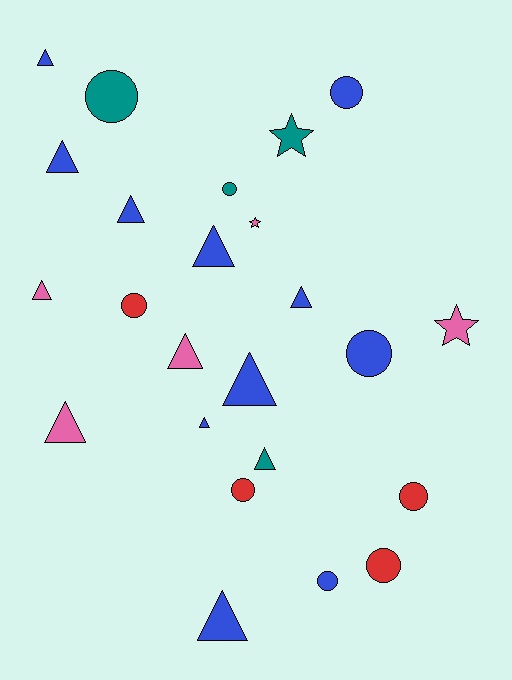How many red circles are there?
There are 4 red circles.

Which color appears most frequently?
Blue, with 11 objects.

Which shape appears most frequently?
Triangle, with 12 objects.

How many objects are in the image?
There are 24 objects.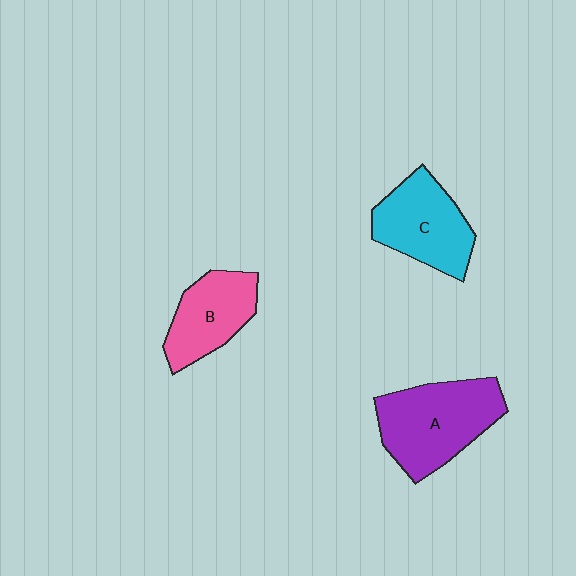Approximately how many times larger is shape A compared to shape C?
Approximately 1.2 times.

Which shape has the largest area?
Shape A (purple).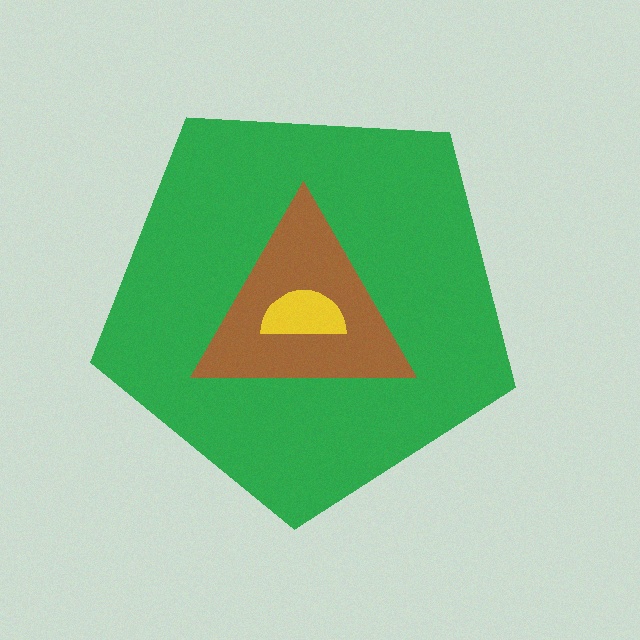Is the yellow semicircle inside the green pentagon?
Yes.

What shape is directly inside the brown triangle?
The yellow semicircle.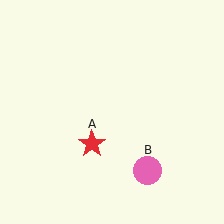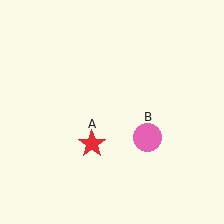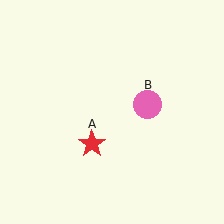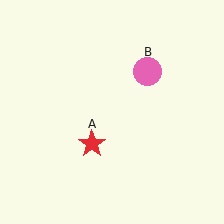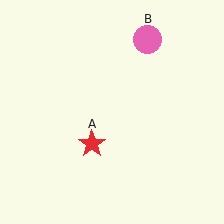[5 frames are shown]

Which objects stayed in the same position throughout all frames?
Red star (object A) remained stationary.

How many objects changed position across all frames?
1 object changed position: pink circle (object B).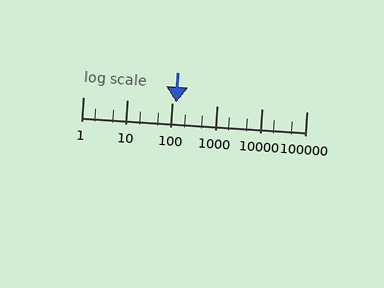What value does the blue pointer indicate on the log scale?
The pointer indicates approximately 120.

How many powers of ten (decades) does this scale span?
The scale spans 5 decades, from 1 to 100000.